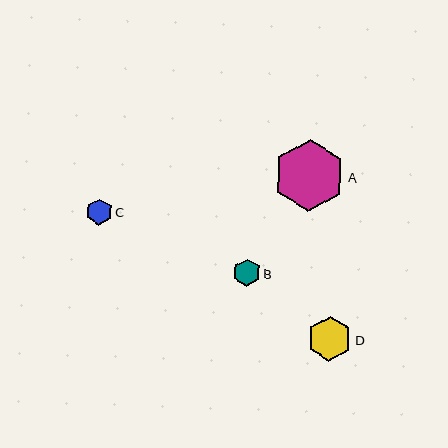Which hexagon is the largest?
Hexagon A is the largest with a size of approximately 71 pixels.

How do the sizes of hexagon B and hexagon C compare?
Hexagon B and hexagon C are approximately the same size.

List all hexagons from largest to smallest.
From largest to smallest: A, D, B, C.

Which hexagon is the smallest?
Hexagon C is the smallest with a size of approximately 26 pixels.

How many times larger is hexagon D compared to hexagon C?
Hexagon D is approximately 1.7 times the size of hexagon C.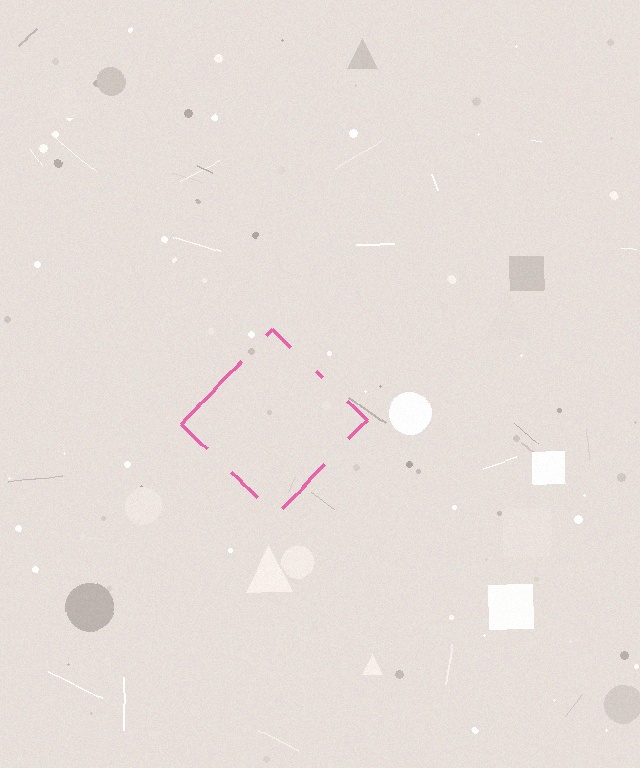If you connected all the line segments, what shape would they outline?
They would outline a diamond.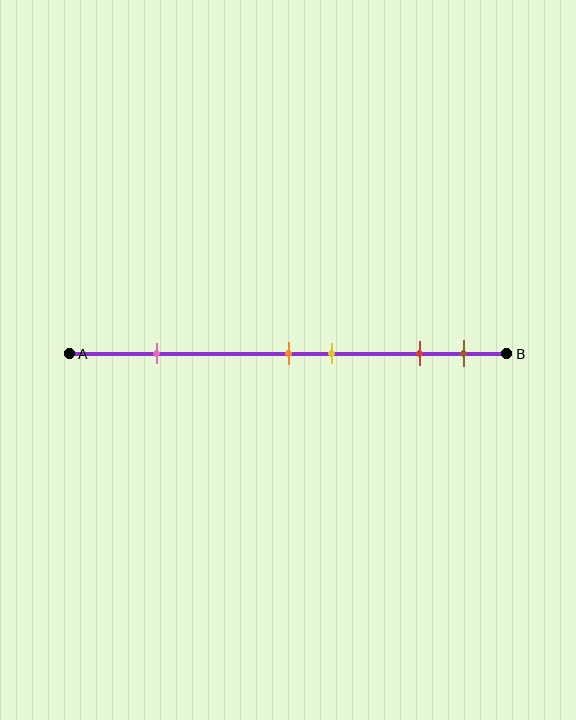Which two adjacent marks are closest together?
The orange and yellow marks are the closest adjacent pair.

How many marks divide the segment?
There are 5 marks dividing the segment.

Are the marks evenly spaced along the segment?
No, the marks are not evenly spaced.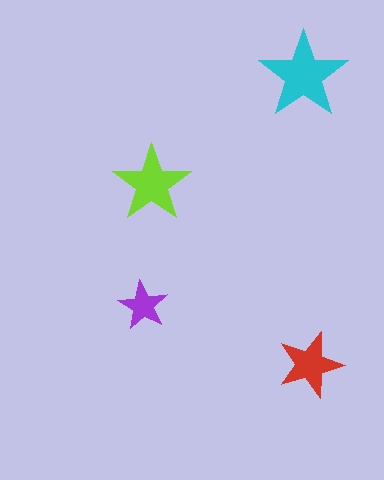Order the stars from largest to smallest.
the cyan one, the lime one, the red one, the purple one.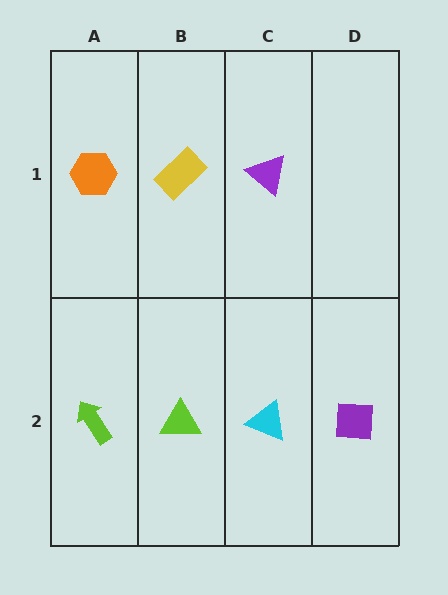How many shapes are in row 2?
4 shapes.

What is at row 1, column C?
A purple triangle.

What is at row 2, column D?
A purple square.